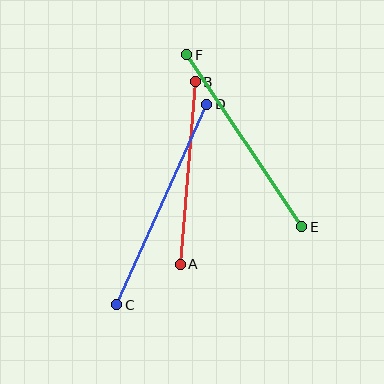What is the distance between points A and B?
The distance is approximately 183 pixels.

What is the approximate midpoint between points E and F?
The midpoint is at approximately (244, 141) pixels.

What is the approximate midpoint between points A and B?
The midpoint is at approximately (188, 173) pixels.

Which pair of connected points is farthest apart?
Points C and D are farthest apart.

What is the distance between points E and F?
The distance is approximately 207 pixels.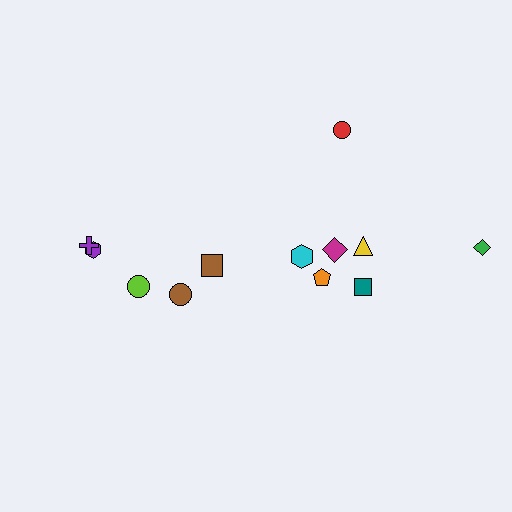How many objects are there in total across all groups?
There are 12 objects.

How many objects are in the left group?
There are 5 objects.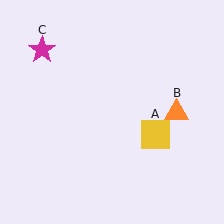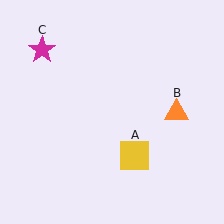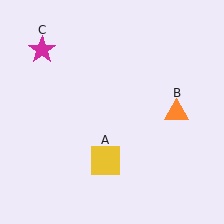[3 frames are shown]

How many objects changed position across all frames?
1 object changed position: yellow square (object A).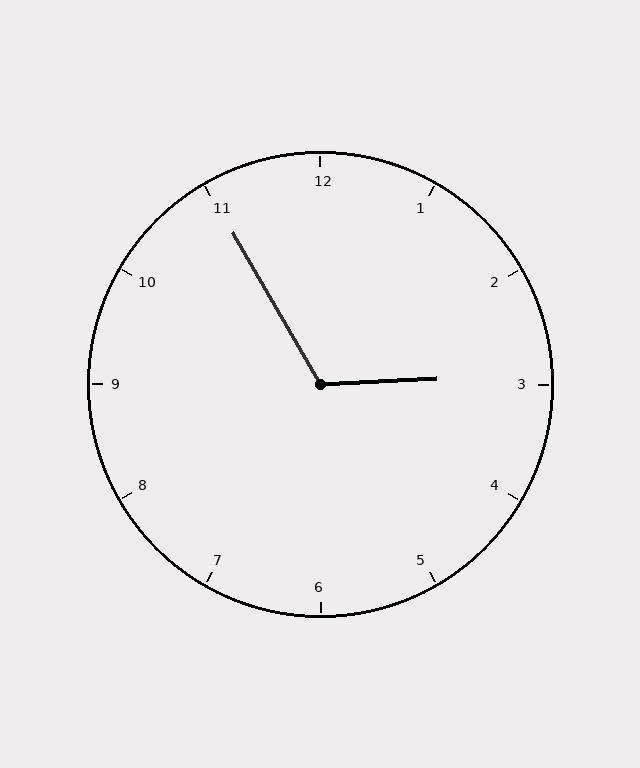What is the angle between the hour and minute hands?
Approximately 118 degrees.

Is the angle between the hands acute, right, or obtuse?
It is obtuse.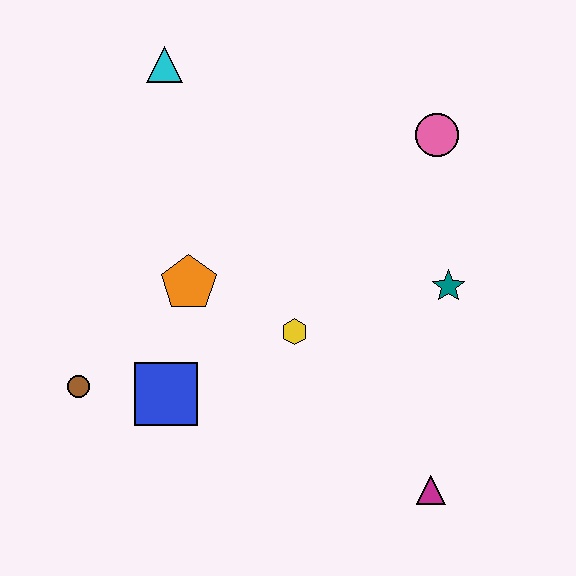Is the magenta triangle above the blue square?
No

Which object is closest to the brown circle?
The blue square is closest to the brown circle.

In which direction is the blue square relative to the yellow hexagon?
The blue square is to the left of the yellow hexagon.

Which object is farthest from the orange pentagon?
The magenta triangle is farthest from the orange pentagon.